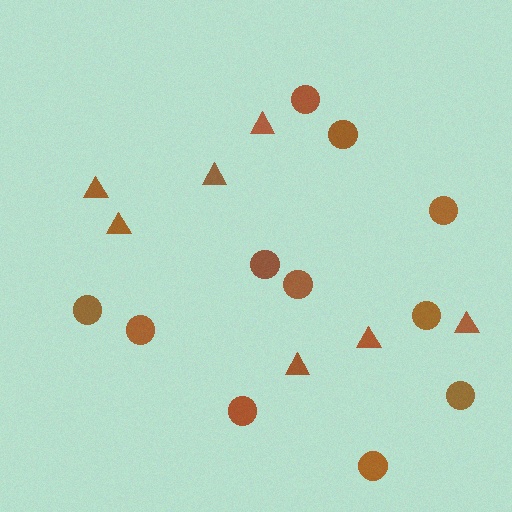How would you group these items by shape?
There are 2 groups: one group of circles (11) and one group of triangles (7).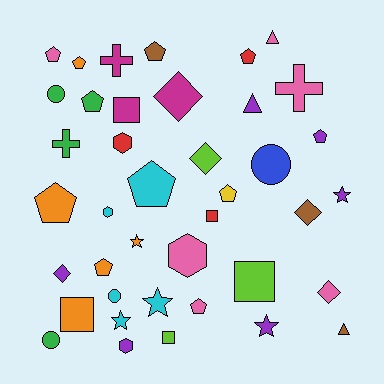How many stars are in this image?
There are 5 stars.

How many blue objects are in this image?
There is 1 blue object.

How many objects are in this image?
There are 40 objects.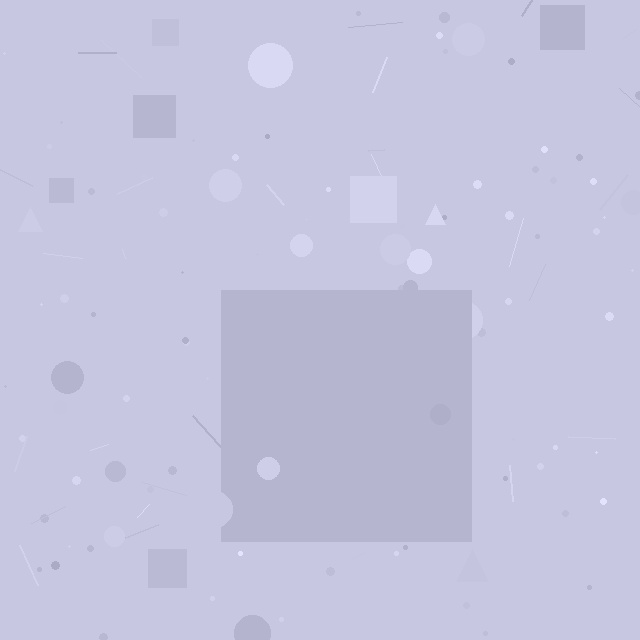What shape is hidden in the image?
A square is hidden in the image.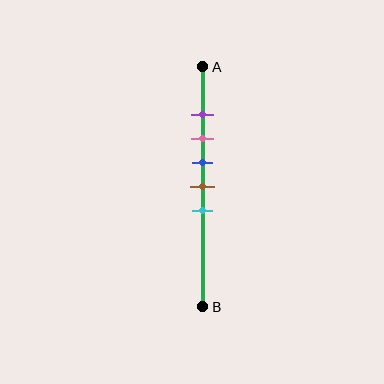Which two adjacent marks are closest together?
The purple and pink marks are the closest adjacent pair.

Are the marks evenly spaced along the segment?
Yes, the marks are approximately evenly spaced.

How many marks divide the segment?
There are 5 marks dividing the segment.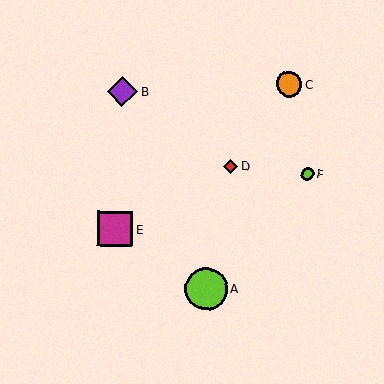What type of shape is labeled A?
Shape A is a lime circle.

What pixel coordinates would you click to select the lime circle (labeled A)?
Click at (206, 289) to select the lime circle A.